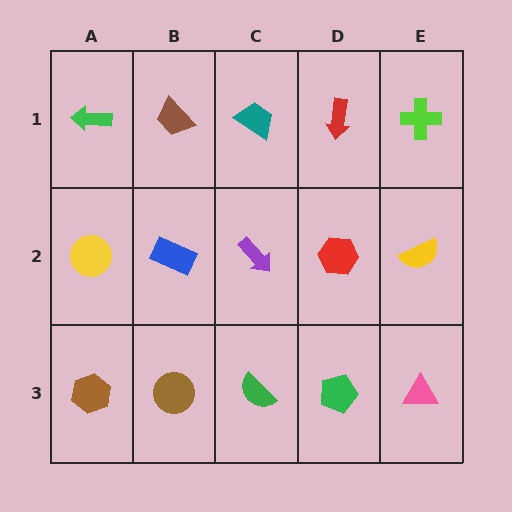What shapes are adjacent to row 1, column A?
A yellow circle (row 2, column A), a brown trapezoid (row 1, column B).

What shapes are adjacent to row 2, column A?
A green arrow (row 1, column A), a brown hexagon (row 3, column A), a blue rectangle (row 2, column B).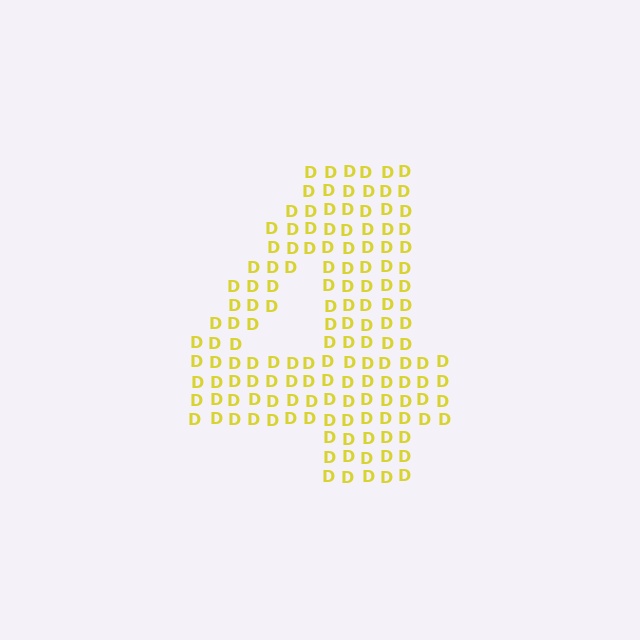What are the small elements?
The small elements are letter D's.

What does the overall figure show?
The overall figure shows the digit 4.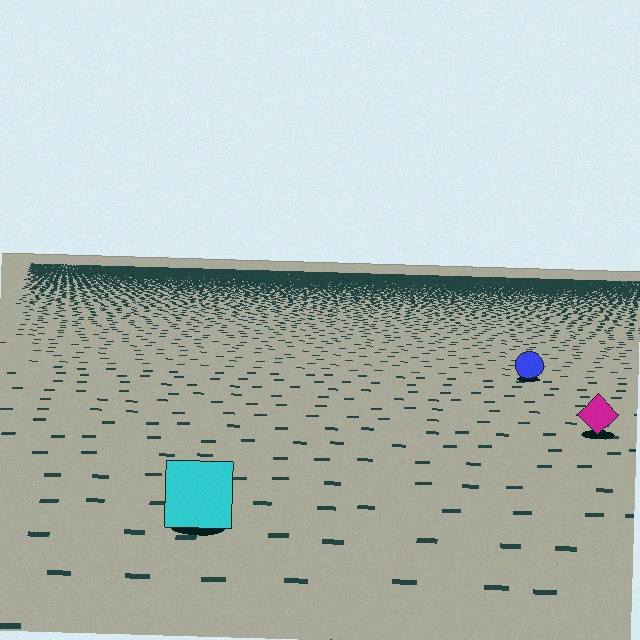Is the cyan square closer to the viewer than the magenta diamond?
Yes. The cyan square is closer — you can tell from the texture gradient: the ground texture is coarser near it.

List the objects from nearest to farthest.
From nearest to farthest: the cyan square, the magenta diamond, the blue circle.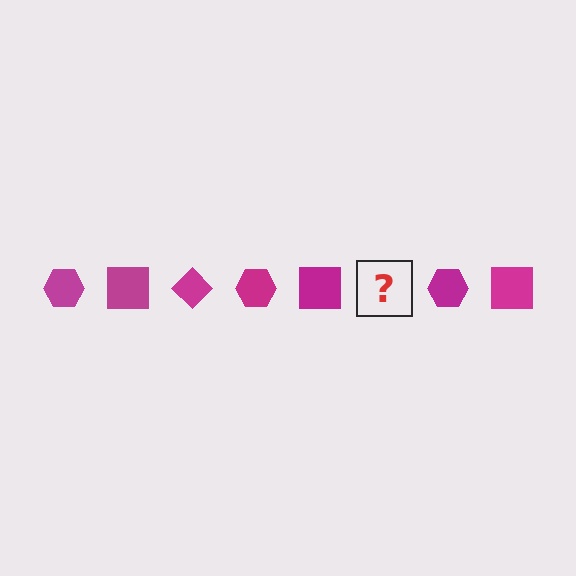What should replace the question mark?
The question mark should be replaced with a magenta diamond.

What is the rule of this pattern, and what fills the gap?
The rule is that the pattern cycles through hexagon, square, diamond shapes in magenta. The gap should be filled with a magenta diamond.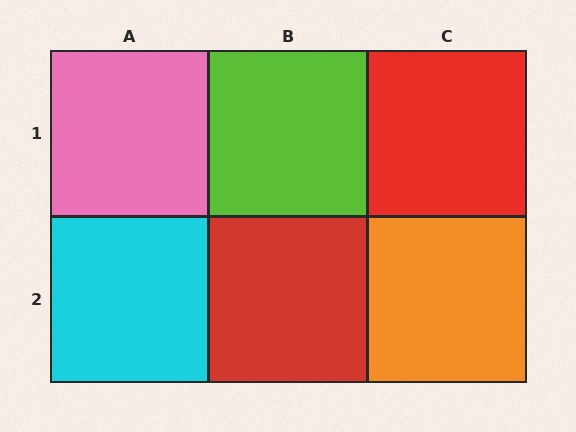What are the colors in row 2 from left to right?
Cyan, red, orange.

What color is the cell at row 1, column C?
Red.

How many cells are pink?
1 cell is pink.